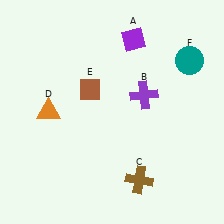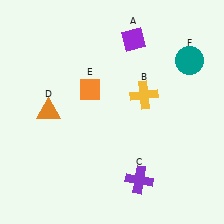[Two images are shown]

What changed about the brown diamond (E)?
In Image 1, E is brown. In Image 2, it changed to orange.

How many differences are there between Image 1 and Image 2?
There are 3 differences between the two images.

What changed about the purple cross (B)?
In Image 1, B is purple. In Image 2, it changed to yellow.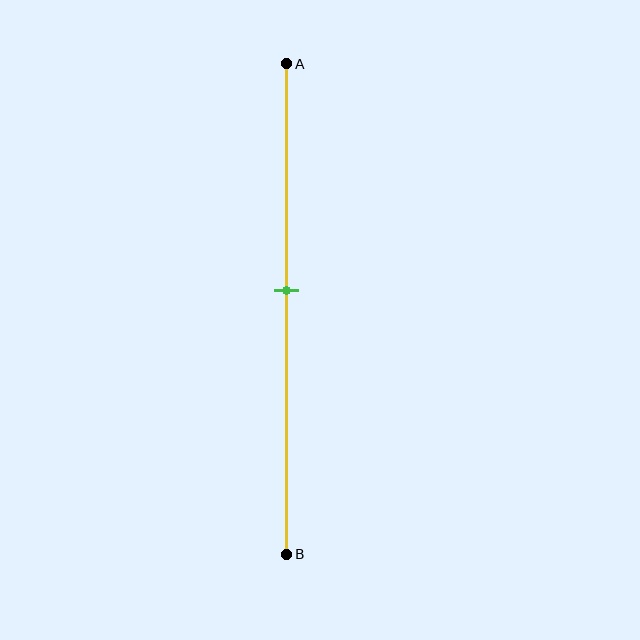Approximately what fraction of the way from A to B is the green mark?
The green mark is approximately 45% of the way from A to B.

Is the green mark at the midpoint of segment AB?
No, the mark is at about 45% from A, not at the 50% midpoint.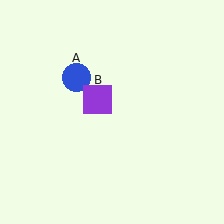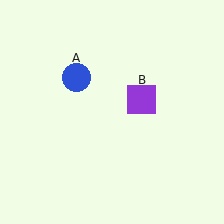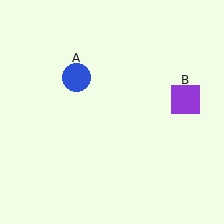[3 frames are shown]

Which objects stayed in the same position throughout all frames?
Blue circle (object A) remained stationary.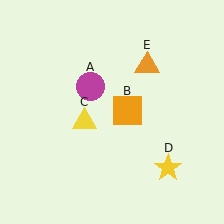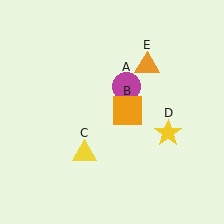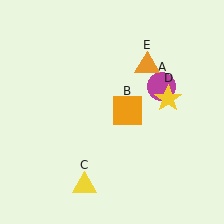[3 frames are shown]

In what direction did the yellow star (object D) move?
The yellow star (object D) moved up.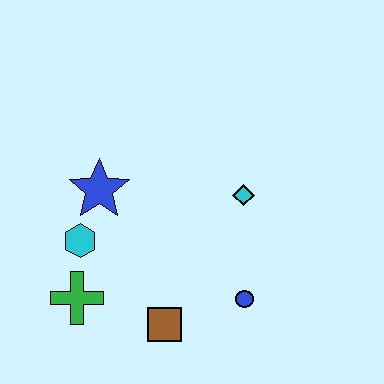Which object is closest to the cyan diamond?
The blue circle is closest to the cyan diamond.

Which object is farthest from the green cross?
The cyan diamond is farthest from the green cross.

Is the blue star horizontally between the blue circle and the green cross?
Yes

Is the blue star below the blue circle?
No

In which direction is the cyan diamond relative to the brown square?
The cyan diamond is above the brown square.